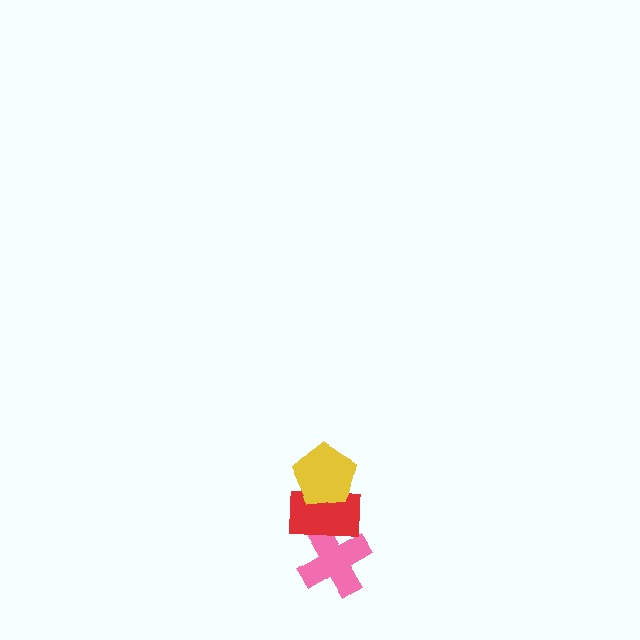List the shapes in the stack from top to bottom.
From top to bottom: the yellow pentagon, the red rectangle, the pink cross.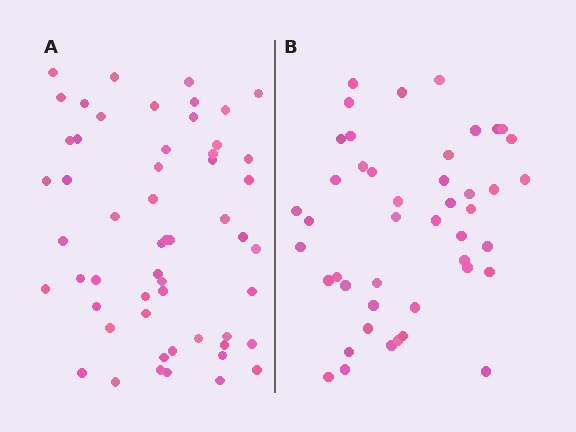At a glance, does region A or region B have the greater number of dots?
Region A (the left region) has more dots.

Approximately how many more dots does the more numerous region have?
Region A has roughly 10 or so more dots than region B.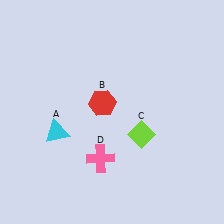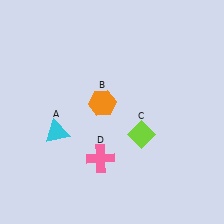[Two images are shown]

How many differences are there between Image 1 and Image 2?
There is 1 difference between the two images.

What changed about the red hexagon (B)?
In Image 1, B is red. In Image 2, it changed to orange.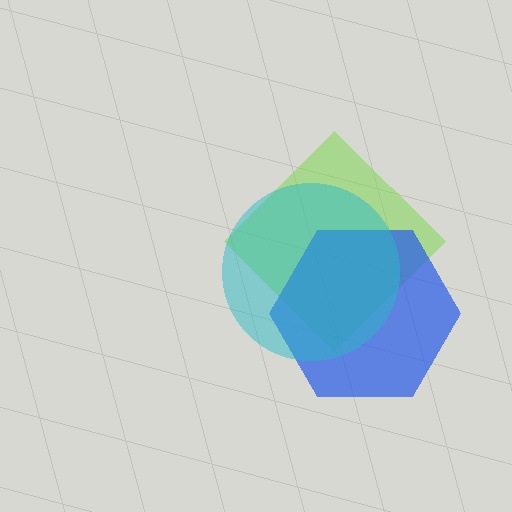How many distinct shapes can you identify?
There are 3 distinct shapes: a lime diamond, a blue hexagon, a cyan circle.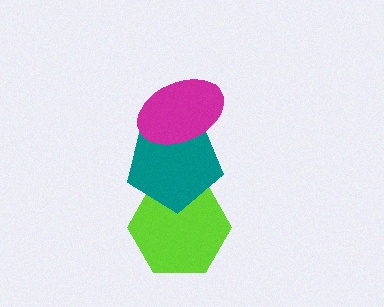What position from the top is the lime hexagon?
The lime hexagon is 3rd from the top.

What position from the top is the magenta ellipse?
The magenta ellipse is 1st from the top.